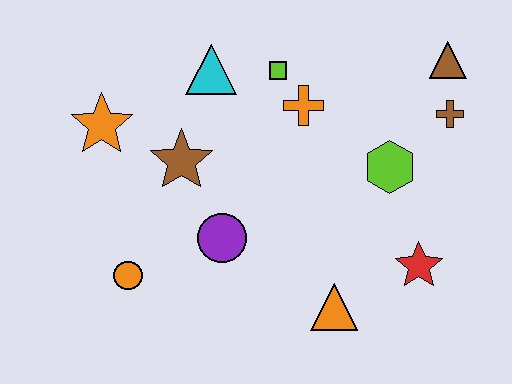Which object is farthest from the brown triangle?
The orange circle is farthest from the brown triangle.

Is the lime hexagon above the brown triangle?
No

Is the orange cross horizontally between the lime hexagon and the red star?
No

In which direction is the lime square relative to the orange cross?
The lime square is above the orange cross.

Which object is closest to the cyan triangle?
The lime square is closest to the cyan triangle.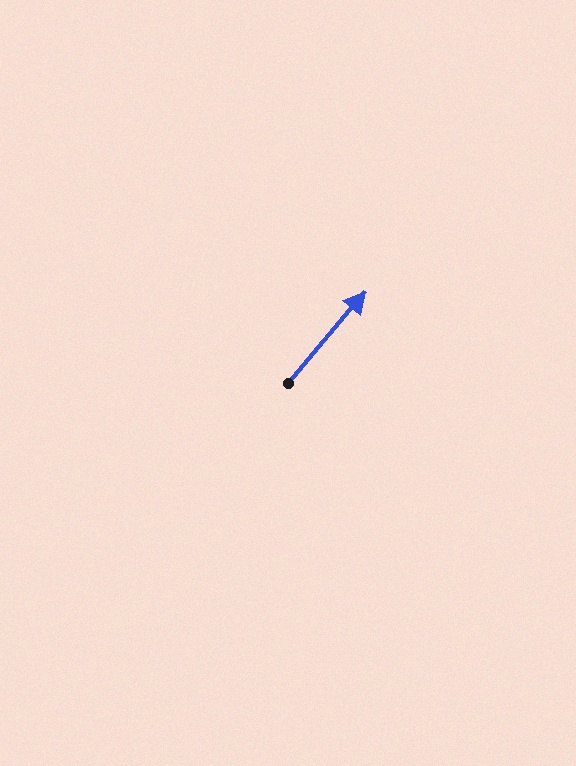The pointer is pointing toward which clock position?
Roughly 1 o'clock.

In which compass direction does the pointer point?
Northeast.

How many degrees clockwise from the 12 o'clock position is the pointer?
Approximately 40 degrees.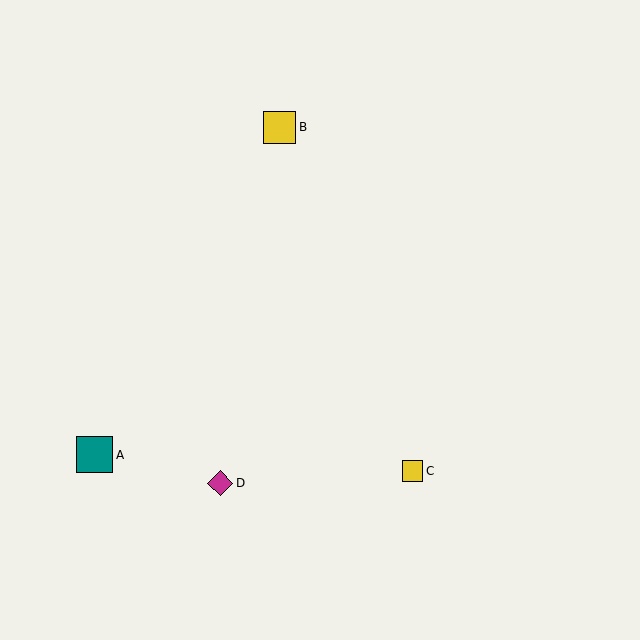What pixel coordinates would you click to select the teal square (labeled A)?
Click at (95, 455) to select the teal square A.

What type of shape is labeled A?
Shape A is a teal square.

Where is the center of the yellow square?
The center of the yellow square is at (279, 127).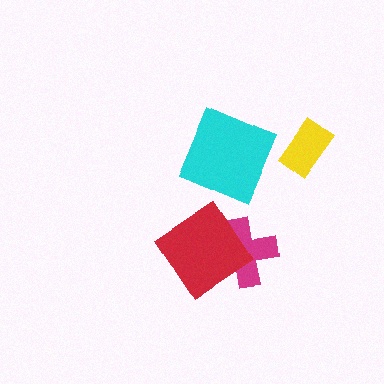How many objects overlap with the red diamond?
1 object overlaps with the red diamond.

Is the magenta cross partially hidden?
Yes, it is partially covered by another shape.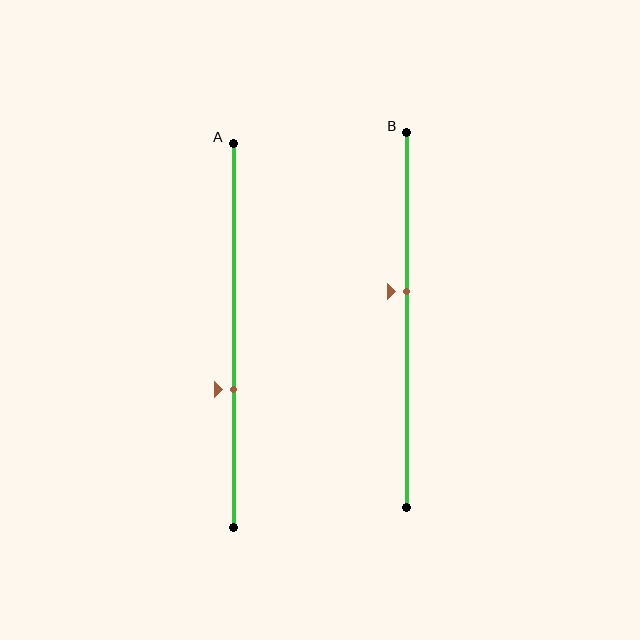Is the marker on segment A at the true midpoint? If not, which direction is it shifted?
No, the marker on segment A is shifted downward by about 14% of the segment length.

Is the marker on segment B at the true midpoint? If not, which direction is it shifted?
No, the marker on segment B is shifted upward by about 8% of the segment length.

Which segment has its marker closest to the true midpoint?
Segment B has its marker closest to the true midpoint.